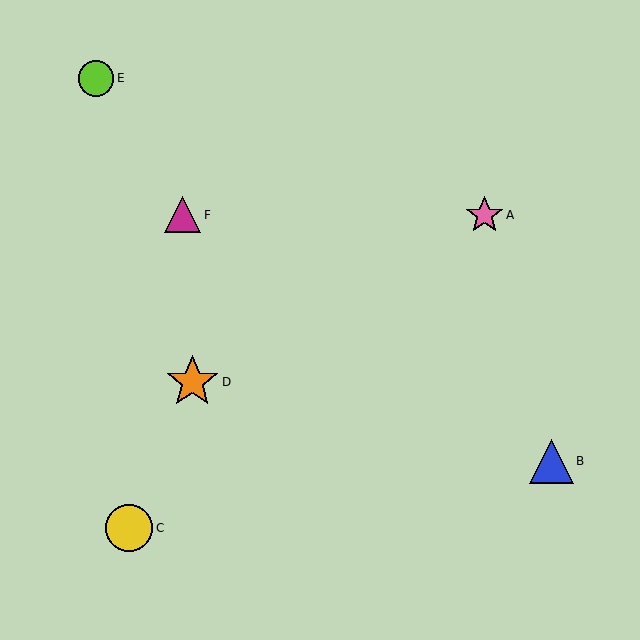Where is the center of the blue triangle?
The center of the blue triangle is at (551, 461).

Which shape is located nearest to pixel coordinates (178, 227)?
The magenta triangle (labeled F) at (183, 215) is nearest to that location.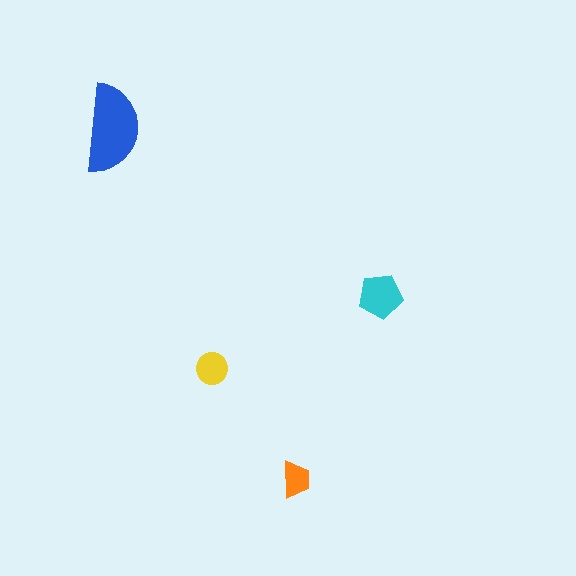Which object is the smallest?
The orange trapezoid.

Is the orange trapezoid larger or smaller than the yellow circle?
Smaller.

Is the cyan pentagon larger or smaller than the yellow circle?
Larger.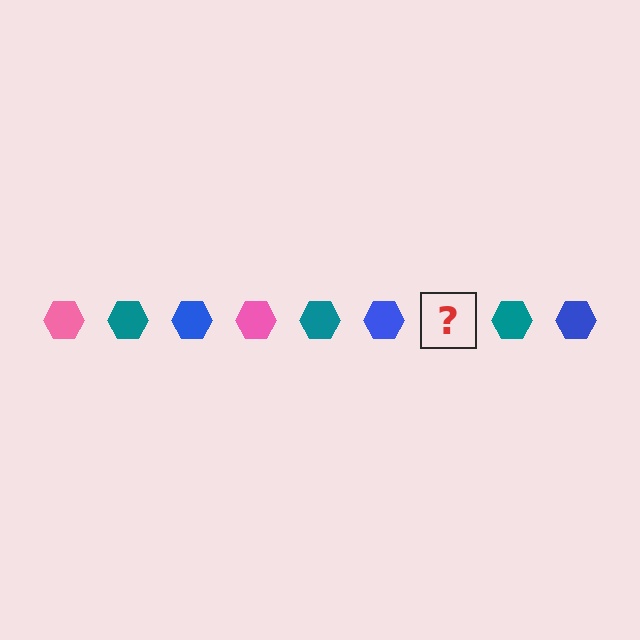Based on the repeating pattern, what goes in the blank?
The blank should be a pink hexagon.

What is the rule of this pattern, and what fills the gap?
The rule is that the pattern cycles through pink, teal, blue hexagons. The gap should be filled with a pink hexagon.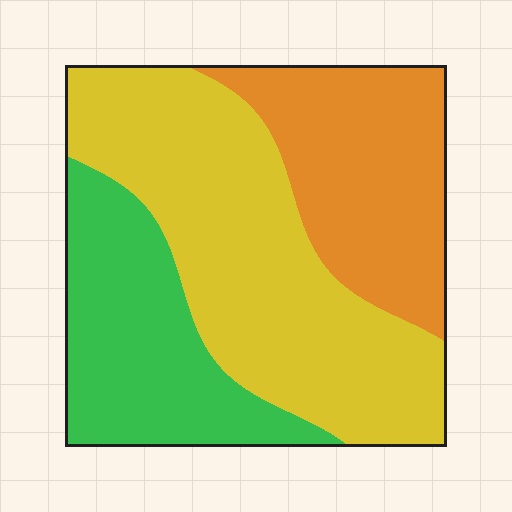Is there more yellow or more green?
Yellow.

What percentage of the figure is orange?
Orange covers around 25% of the figure.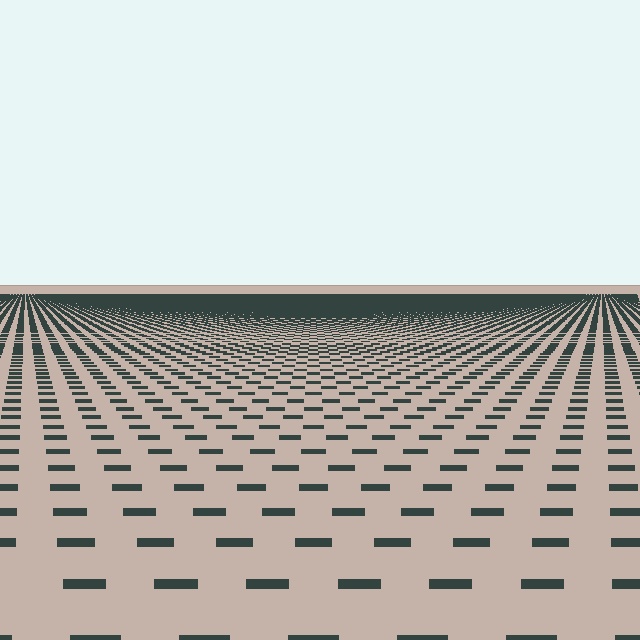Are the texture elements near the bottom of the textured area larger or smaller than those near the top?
Larger. Near the bottom, elements are closer to the viewer and appear at a bigger on-screen size.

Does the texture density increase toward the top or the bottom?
Density increases toward the top.